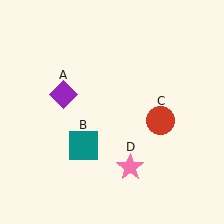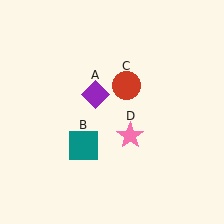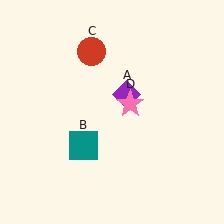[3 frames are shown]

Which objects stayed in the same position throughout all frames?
Teal square (object B) remained stationary.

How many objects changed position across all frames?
3 objects changed position: purple diamond (object A), red circle (object C), pink star (object D).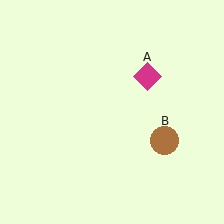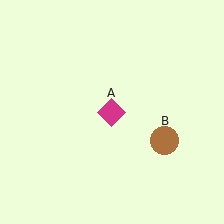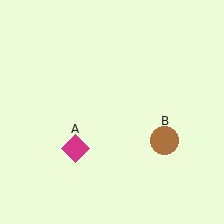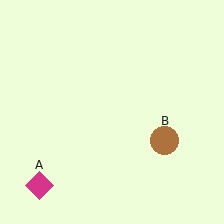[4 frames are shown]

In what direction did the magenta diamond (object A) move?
The magenta diamond (object A) moved down and to the left.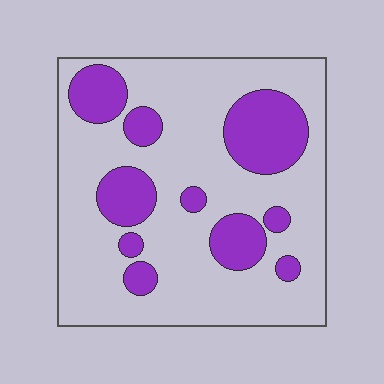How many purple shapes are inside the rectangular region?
10.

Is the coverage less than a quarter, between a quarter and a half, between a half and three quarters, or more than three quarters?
Between a quarter and a half.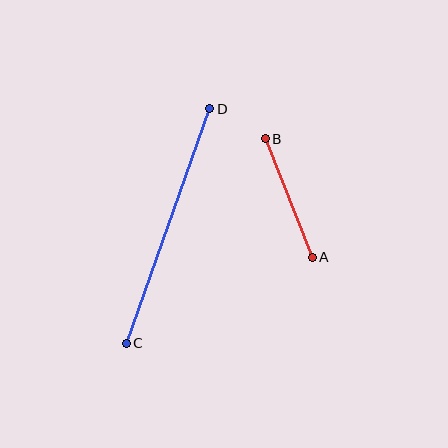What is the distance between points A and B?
The distance is approximately 127 pixels.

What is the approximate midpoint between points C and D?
The midpoint is at approximately (168, 226) pixels.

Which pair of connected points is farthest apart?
Points C and D are farthest apart.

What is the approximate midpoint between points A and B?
The midpoint is at approximately (289, 198) pixels.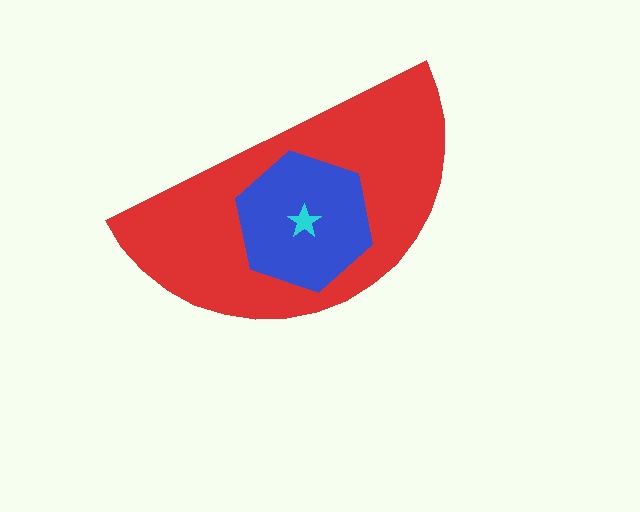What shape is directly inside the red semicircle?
The blue hexagon.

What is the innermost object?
The cyan star.